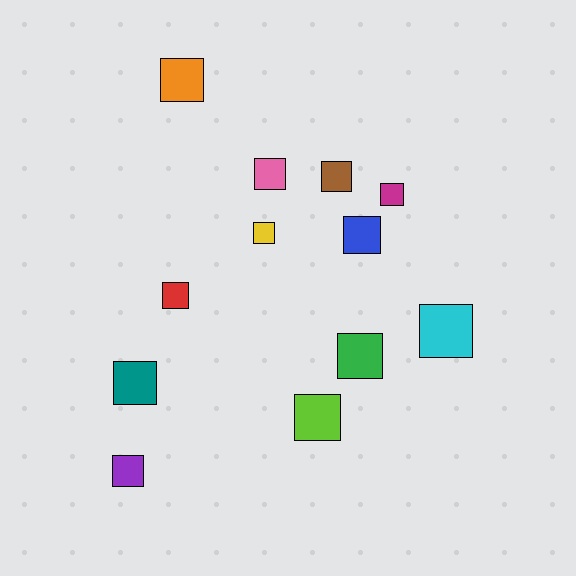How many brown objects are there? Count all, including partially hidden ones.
There is 1 brown object.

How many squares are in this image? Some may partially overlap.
There are 12 squares.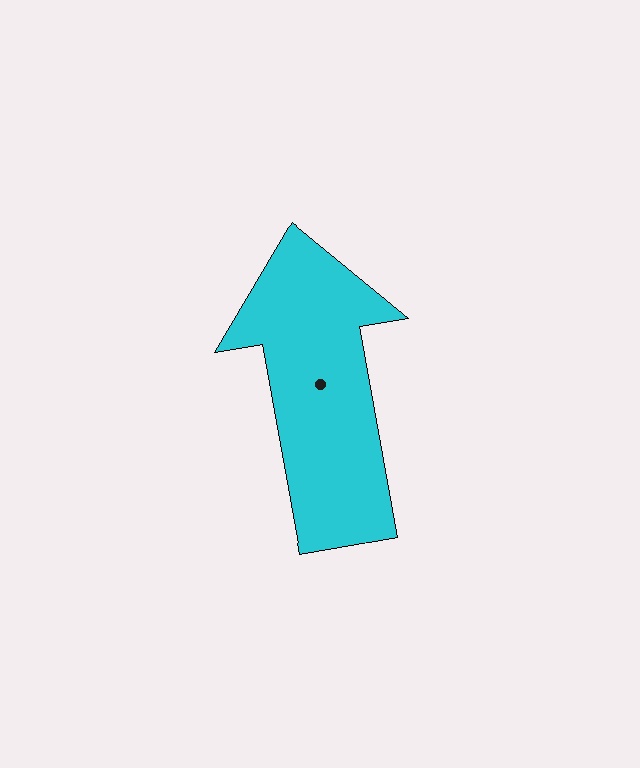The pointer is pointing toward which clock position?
Roughly 12 o'clock.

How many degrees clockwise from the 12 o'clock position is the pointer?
Approximately 350 degrees.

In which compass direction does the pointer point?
North.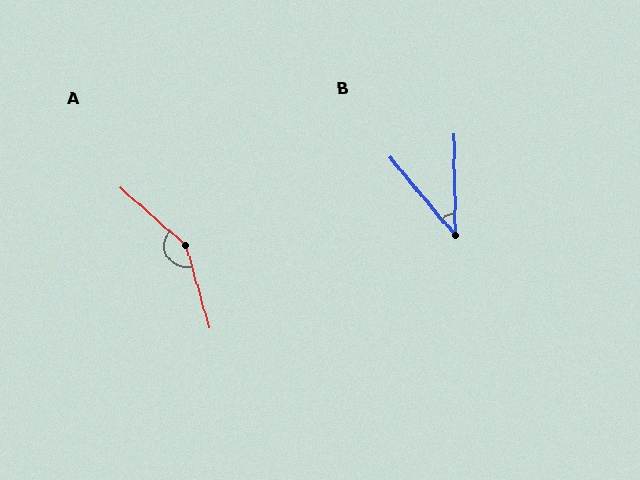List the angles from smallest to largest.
B (39°), A (148°).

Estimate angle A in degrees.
Approximately 148 degrees.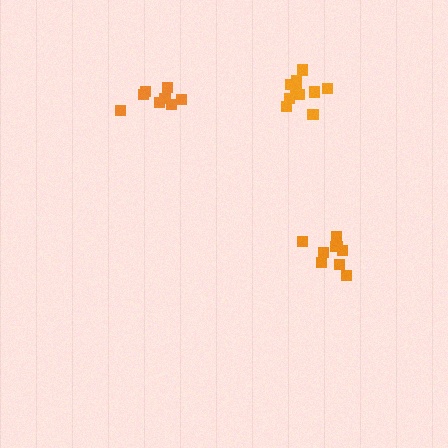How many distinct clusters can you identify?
There are 3 distinct clusters.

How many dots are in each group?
Group 1: 8 dots, Group 2: 9 dots, Group 3: 10 dots (27 total).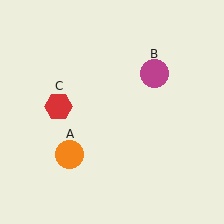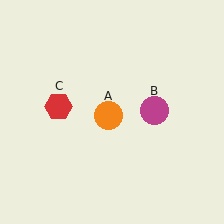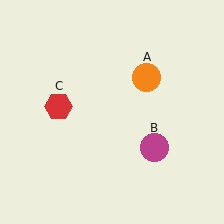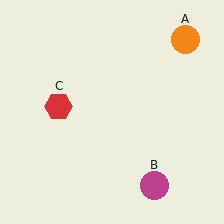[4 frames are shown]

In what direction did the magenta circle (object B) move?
The magenta circle (object B) moved down.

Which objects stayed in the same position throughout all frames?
Red hexagon (object C) remained stationary.